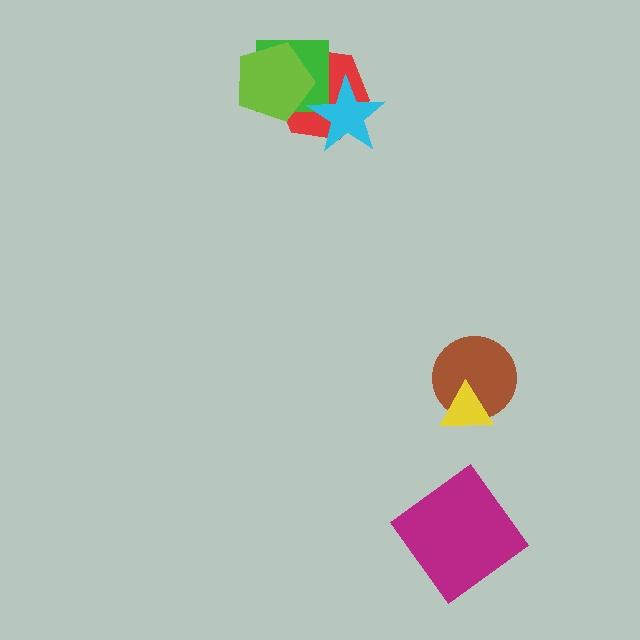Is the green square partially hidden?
Yes, it is partially covered by another shape.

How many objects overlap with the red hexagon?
3 objects overlap with the red hexagon.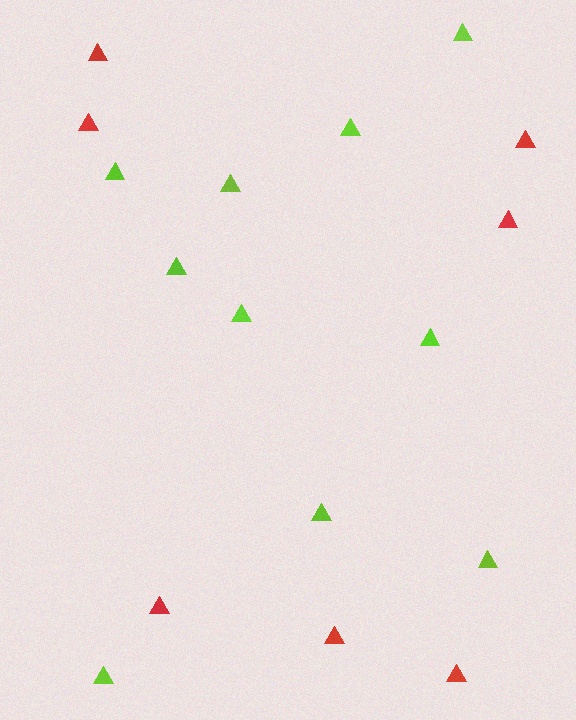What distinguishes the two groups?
There are 2 groups: one group of lime triangles (10) and one group of red triangles (7).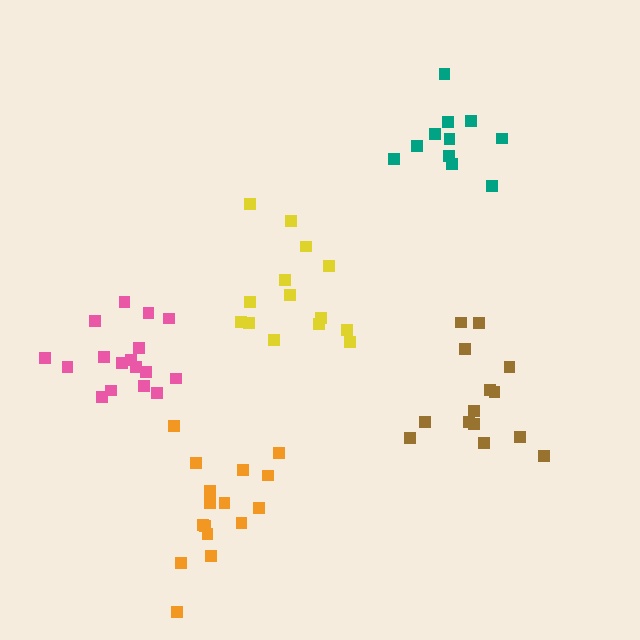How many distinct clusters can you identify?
There are 5 distinct clusters.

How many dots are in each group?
Group 1: 16 dots, Group 2: 11 dots, Group 3: 14 dots, Group 4: 17 dots, Group 5: 14 dots (72 total).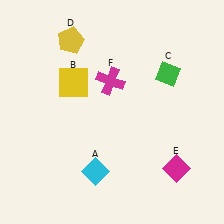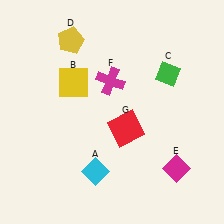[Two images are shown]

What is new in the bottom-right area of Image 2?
A red square (G) was added in the bottom-right area of Image 2.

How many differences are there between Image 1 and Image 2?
There is 1 difference between the two images.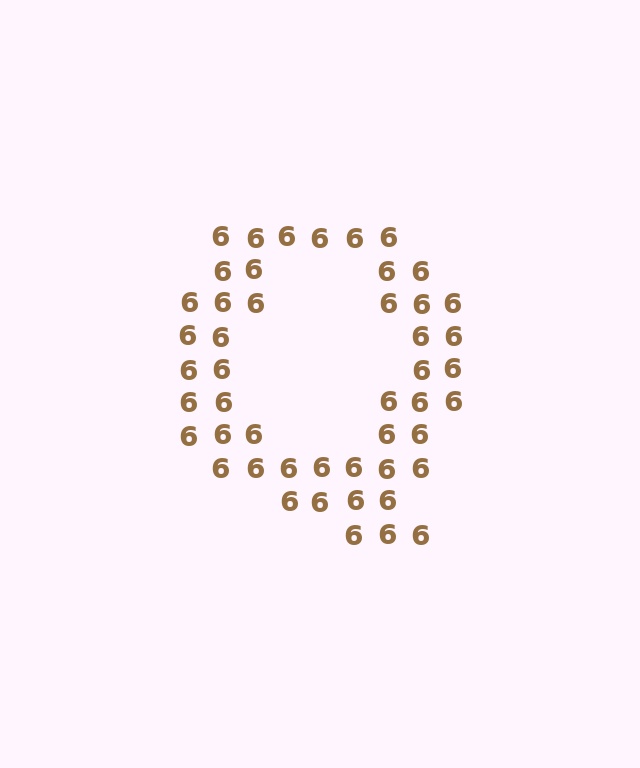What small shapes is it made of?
It is made of small digit 6's.